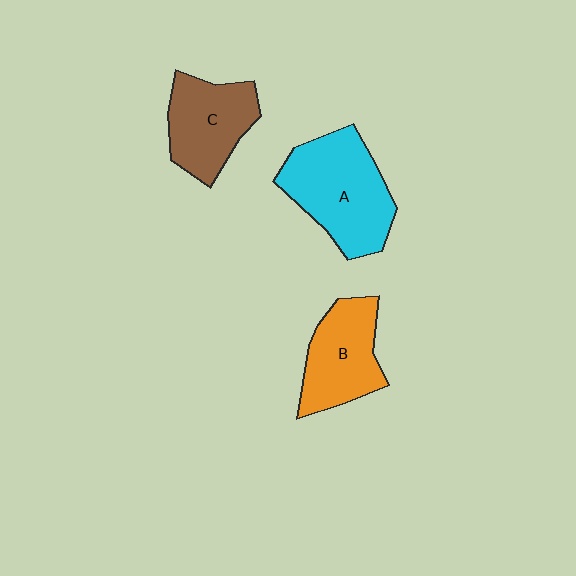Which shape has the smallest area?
Shape C (brown).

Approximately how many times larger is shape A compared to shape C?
Approximately 1.4 times.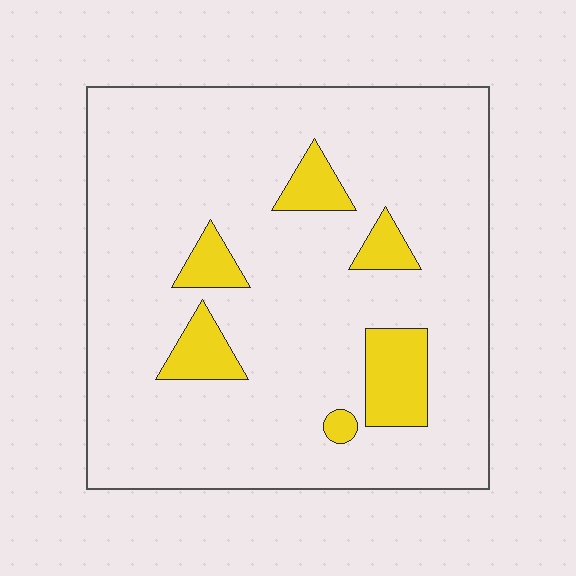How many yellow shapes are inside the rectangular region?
6.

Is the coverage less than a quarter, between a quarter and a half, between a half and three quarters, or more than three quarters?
Less than a quarter.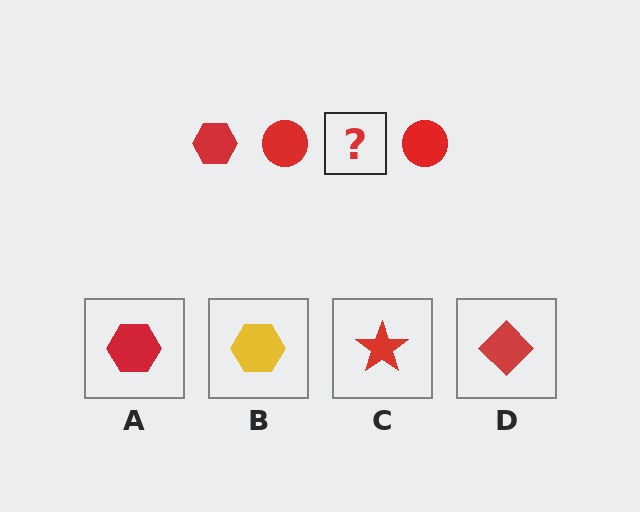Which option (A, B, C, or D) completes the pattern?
A.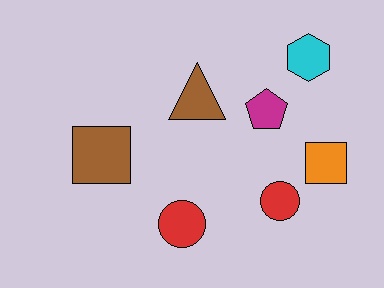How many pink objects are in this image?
There are no pink objects.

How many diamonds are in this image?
There are no diamonds.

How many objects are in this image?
There are 7 objects.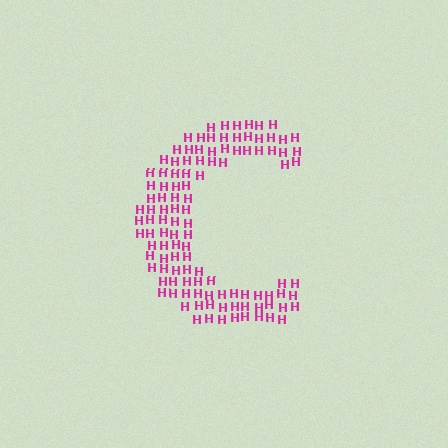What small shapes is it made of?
It is made of small letter H's.